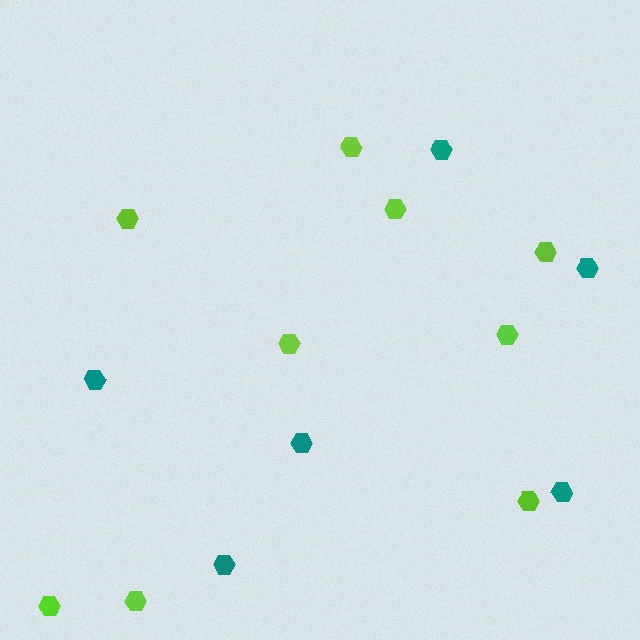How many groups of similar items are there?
There are 2 groups: one group of teal hexagons (6) and one group of lime hexagons (9).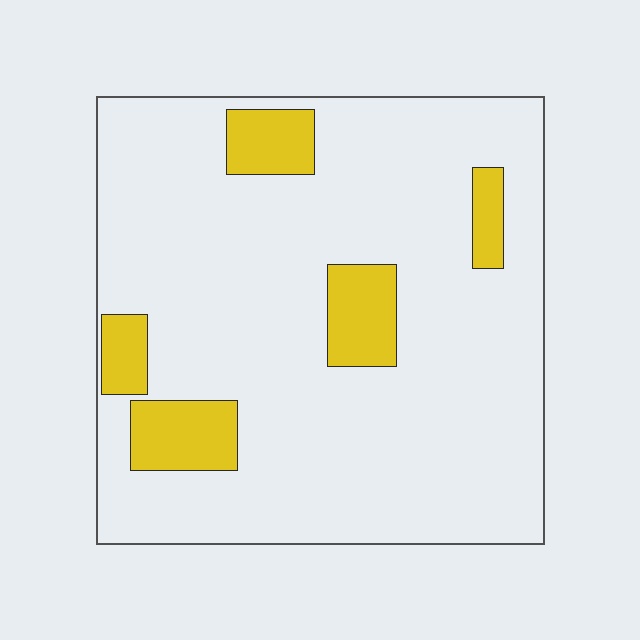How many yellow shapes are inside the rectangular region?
5.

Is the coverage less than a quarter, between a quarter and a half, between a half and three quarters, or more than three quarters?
Less than a quarter.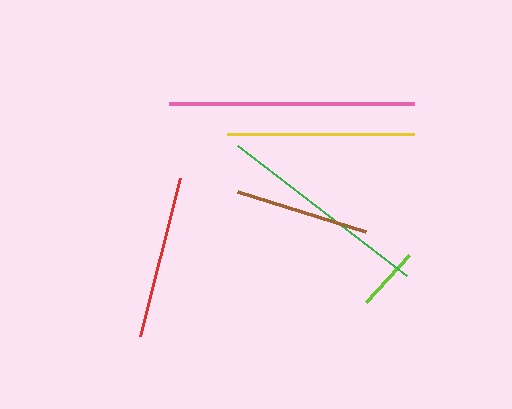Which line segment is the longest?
The pink line is the longest at approximately 245 pixels.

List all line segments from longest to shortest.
From longest to shortest: pink, green, yellow, red, brown, lime.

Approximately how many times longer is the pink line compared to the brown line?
The pink line is approximately 1.8 times the length of the brown line.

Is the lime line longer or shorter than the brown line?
The brown line is longer than the lime line.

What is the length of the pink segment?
The pink segment is approximately 245 pixels long.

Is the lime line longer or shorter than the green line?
The green line is longer than the lime line.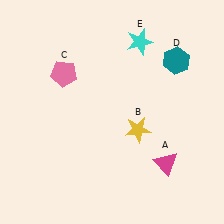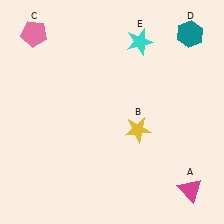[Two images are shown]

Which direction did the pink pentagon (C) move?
The pink pentagon (C) moved up.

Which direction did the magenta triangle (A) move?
The magenta triangle (A) moved down.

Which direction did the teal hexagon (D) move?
The teal hexagon (D) moved up.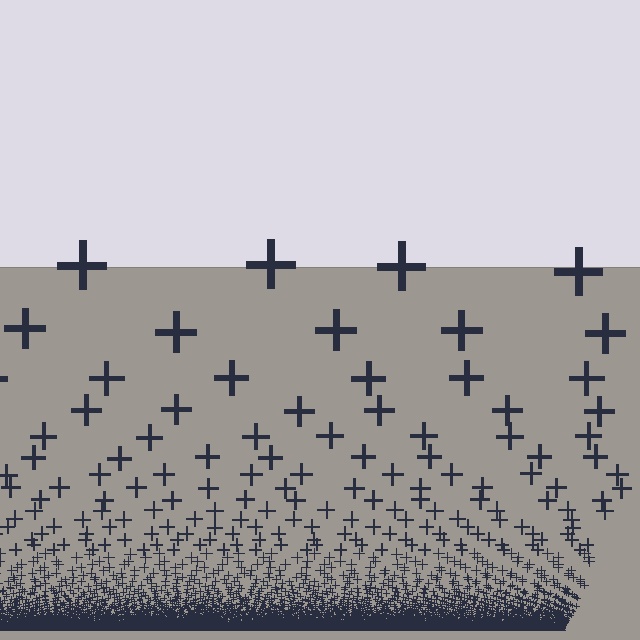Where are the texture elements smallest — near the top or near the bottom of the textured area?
Near the bottom.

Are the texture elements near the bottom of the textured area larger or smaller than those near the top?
Smaller. The gradient is inverted — elements near the bottom are smaller and denser.